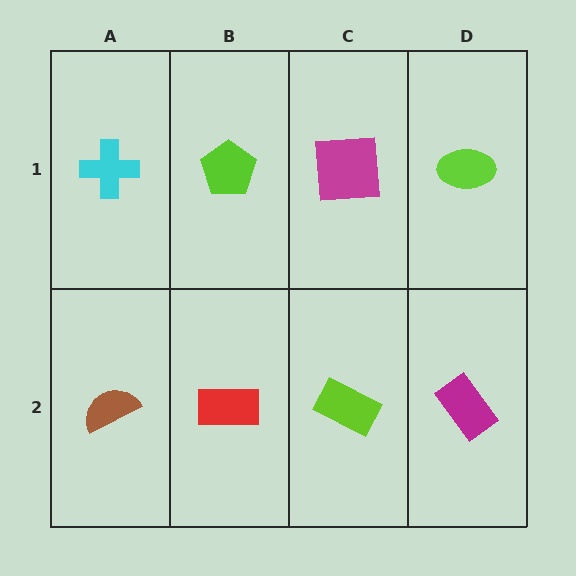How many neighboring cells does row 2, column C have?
3.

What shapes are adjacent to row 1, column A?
A brown semicircle (row 2, column A), a lime pentagon (row 1, column B).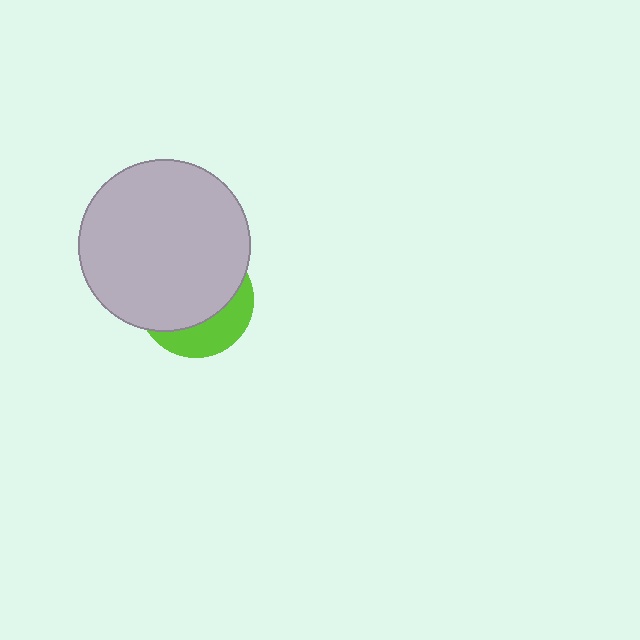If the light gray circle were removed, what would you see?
You would see the complete lime circle.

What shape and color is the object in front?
The object in front is a light gray circle.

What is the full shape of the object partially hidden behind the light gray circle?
The partially hidden object is a lime circle.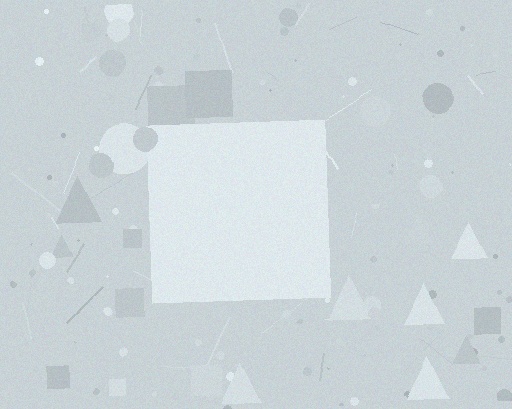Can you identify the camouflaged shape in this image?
The camouflaged shape is a square.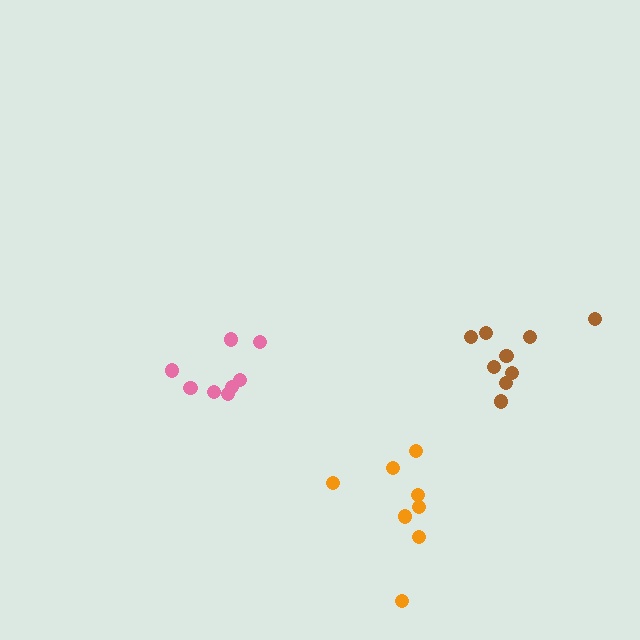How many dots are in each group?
Group 1: 8 dots, Group 2: 9 dots, Group 3: 8 dots (25 total).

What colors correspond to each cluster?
The clusters are colored: pink, brown, orange.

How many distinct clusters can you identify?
There are 3 distinct clusters.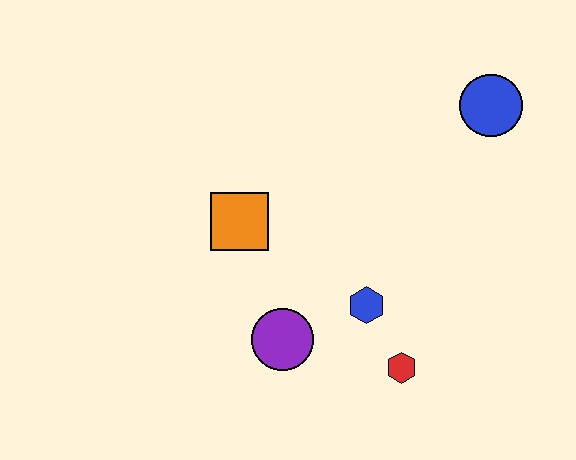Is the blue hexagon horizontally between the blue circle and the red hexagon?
No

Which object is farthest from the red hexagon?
The blue circle is farthest from the red hexagon.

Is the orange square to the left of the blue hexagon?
Yes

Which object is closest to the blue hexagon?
The red hexagon is closest to the blue hexagon.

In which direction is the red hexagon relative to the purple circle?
The red hexagon is to the right of the purple circle.